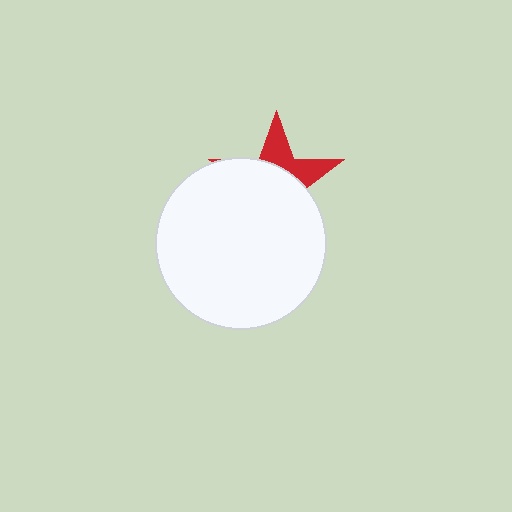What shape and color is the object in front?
The object in front is a white circle.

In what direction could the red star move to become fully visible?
The red star could move up. That would shift it out from behind the white circle entirely.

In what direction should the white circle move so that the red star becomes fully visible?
The white circle should move down. That is the shortest direction to clear the overlap and leave the red star fully visible.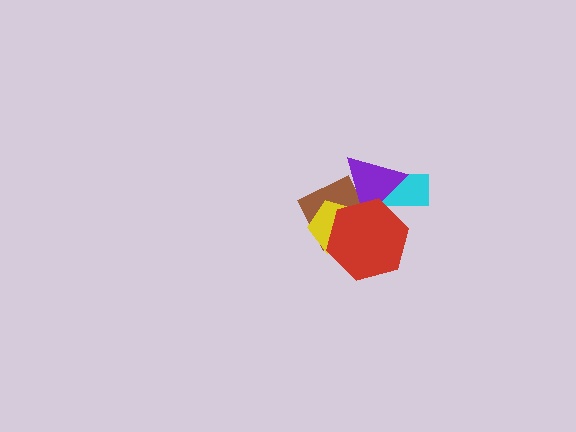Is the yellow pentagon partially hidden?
Yes, it is partially covered by another shape.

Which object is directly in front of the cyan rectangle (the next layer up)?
The purple triangle is directly in front of the cyan rectangle.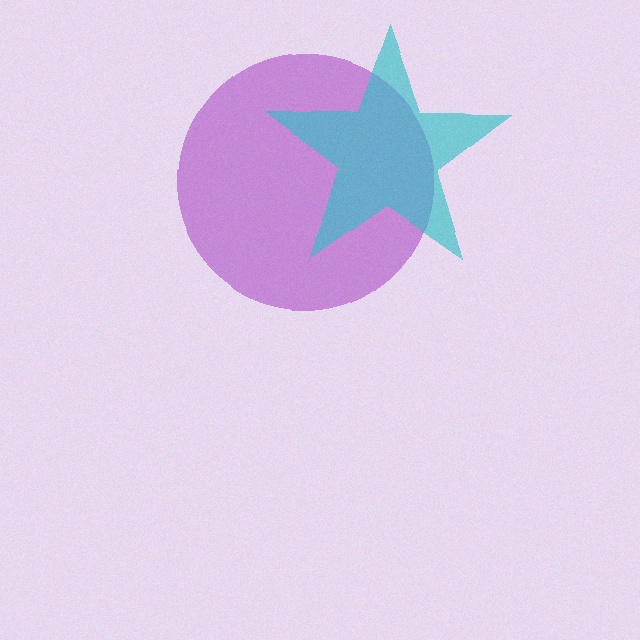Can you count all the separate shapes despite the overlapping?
Yes, there are 2 separate shapes.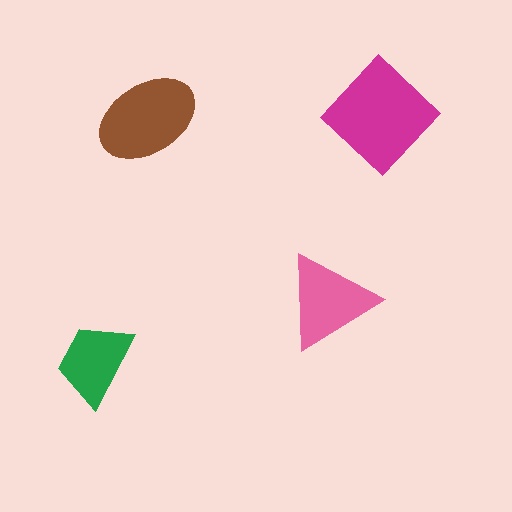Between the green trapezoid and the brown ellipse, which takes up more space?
The brown ellipse.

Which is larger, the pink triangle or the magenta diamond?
The magenta diamond.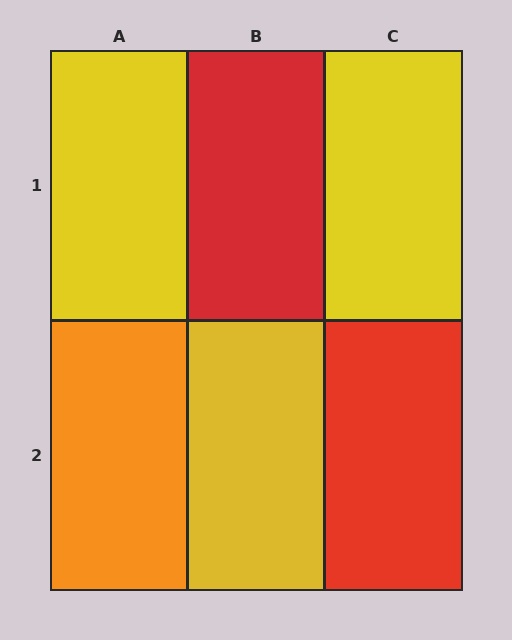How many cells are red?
2 cells are red.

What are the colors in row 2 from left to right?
Orange, yellow, red.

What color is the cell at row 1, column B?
Red.